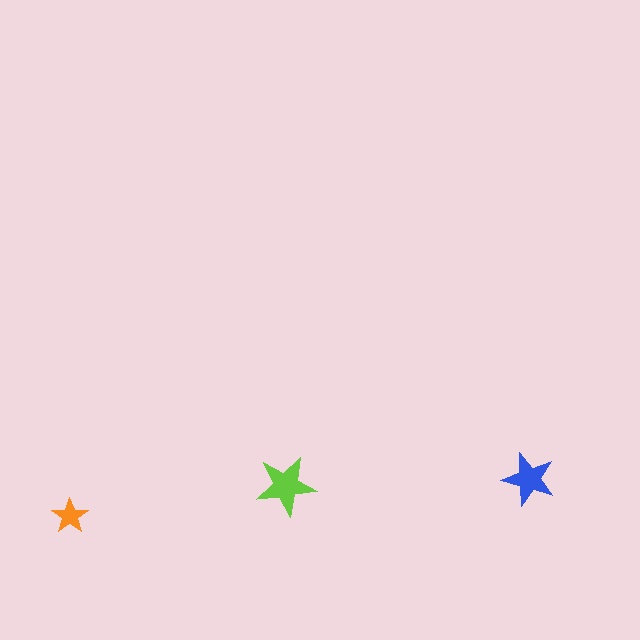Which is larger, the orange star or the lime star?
The lime one.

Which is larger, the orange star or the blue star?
The blue one.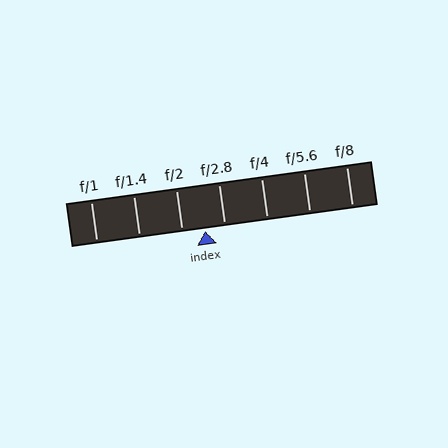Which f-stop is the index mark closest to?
The index mark is closest to f/2.8.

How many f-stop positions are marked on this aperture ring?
There are 7 f-stop positions marked.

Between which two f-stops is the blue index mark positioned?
The index mark is between f/2 and f/2.8.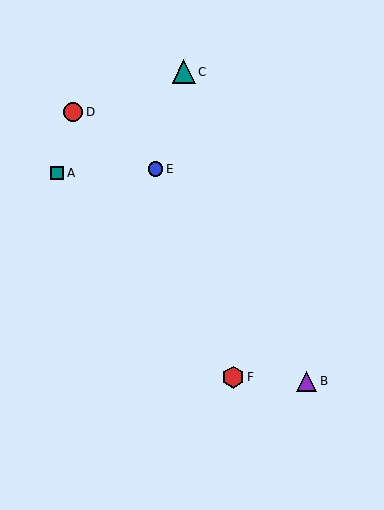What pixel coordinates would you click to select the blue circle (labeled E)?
Click at (156, 169) to select the blue circle E.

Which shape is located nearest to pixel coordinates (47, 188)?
The teal square (labeled A) at (57, 173) is nearest to that location.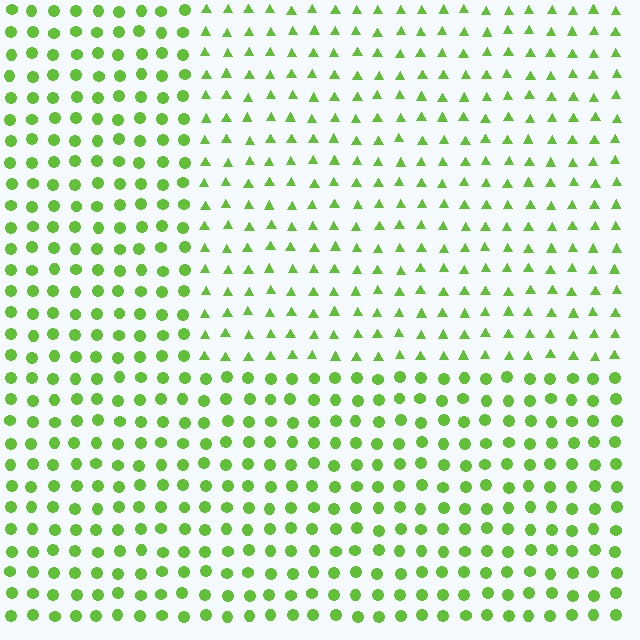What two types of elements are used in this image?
The image uses triangles inside the rectangle region and circles outside it.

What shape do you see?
I see a rectangle.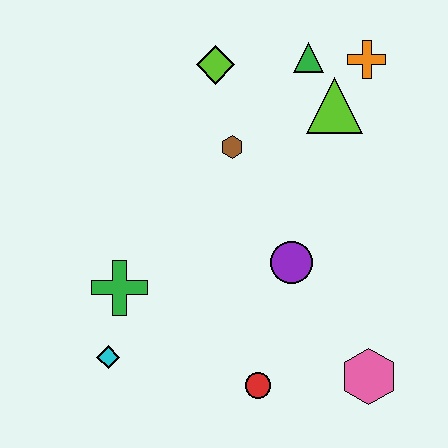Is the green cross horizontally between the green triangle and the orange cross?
No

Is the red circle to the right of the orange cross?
No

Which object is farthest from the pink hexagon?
The lime diamond is farthest from the pink hexagon.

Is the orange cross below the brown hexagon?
No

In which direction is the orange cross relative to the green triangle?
The orange cross is to the right of the green triangle.